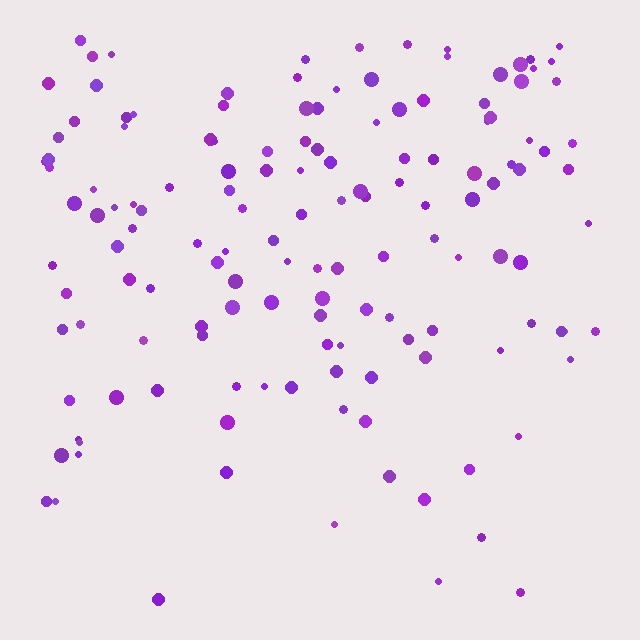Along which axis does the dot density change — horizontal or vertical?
Vertical.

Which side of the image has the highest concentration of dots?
The top.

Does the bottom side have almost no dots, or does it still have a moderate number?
Still a moderate number, just noticeably fewer than the top.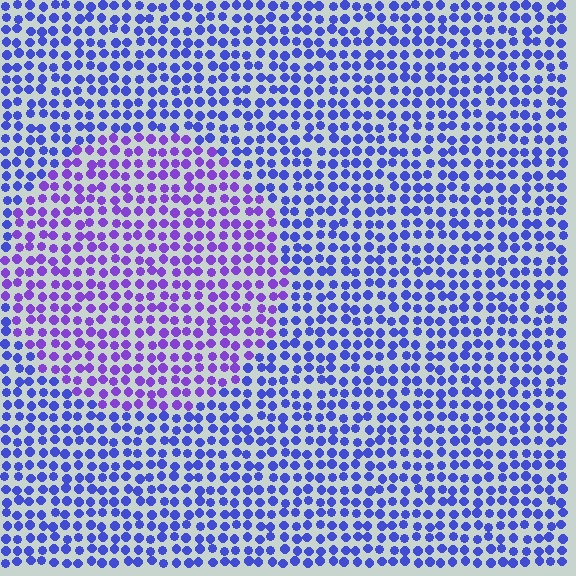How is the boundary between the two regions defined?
The boundary is defined purely by a slight shift in hue (about 33 degrees). Spacing, size, and orientation are identical on both sides.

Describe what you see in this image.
The image is filled with small blue elements in a uniform arrangement. A circle-shaped region is visible where the elements are tinted to a slightly different hue, forming a subtle color boundary.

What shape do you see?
I see a circle.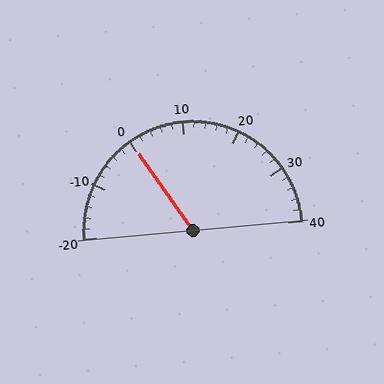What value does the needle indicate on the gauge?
The needle indicates approximately 0.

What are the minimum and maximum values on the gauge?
The gauge ranges from -20 to 40.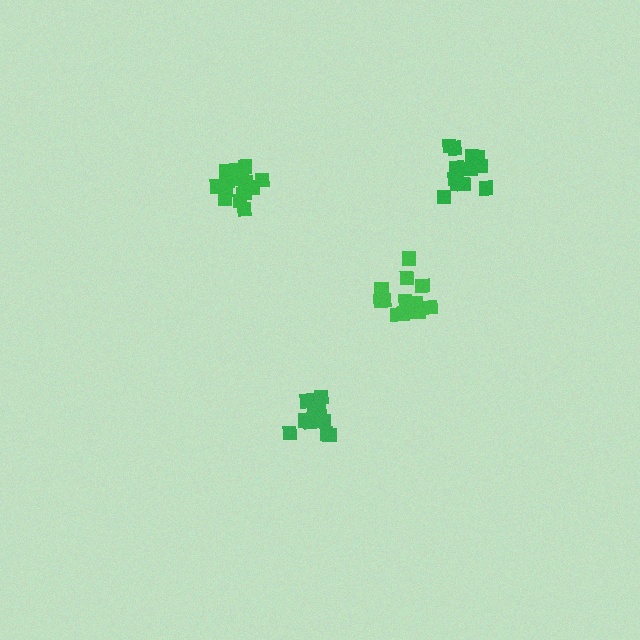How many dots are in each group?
Group 1: 17 dots, Group 2: 11 dots, Group 3: 14 dots, Group 4: 14 dots (56 total).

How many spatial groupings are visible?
There are 4 spatial groupings.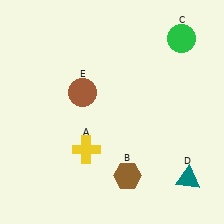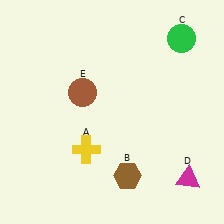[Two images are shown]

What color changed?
The triangle (D) changed from teal in Image 1 to magenta in Image 2.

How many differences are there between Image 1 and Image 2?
There is 1 difference between the two images.